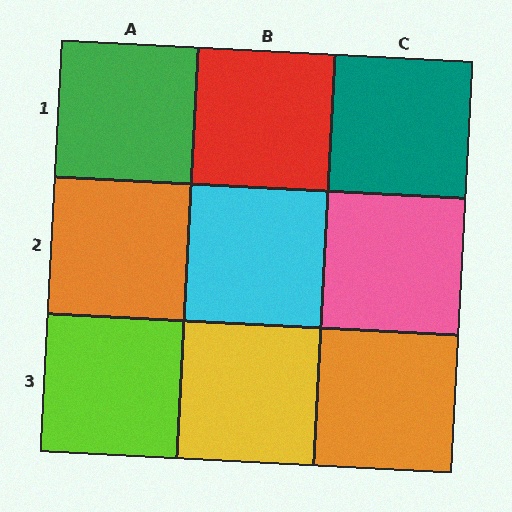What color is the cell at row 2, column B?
Cyan.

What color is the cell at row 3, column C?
Orange.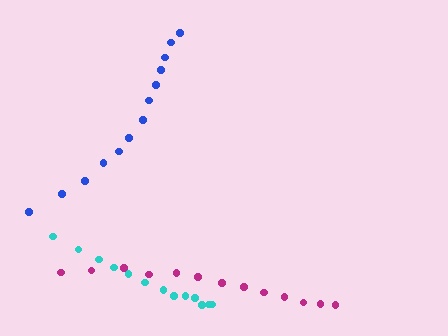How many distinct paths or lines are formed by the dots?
There are 3 distinct paths.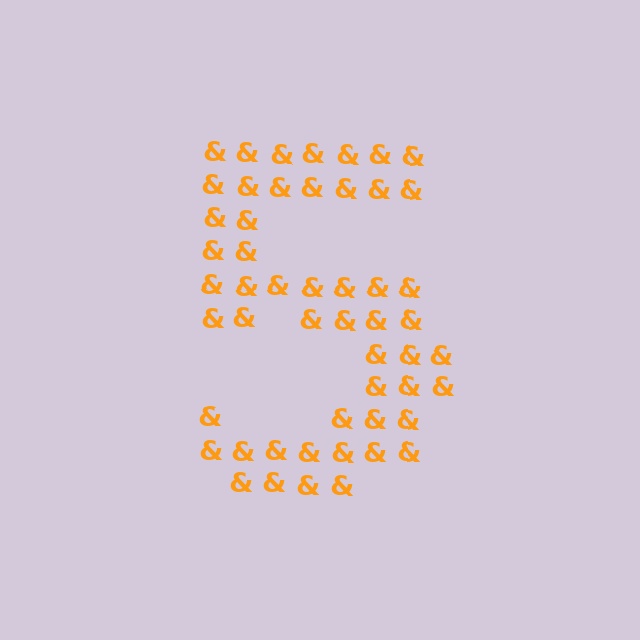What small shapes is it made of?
It is made of small ampersands.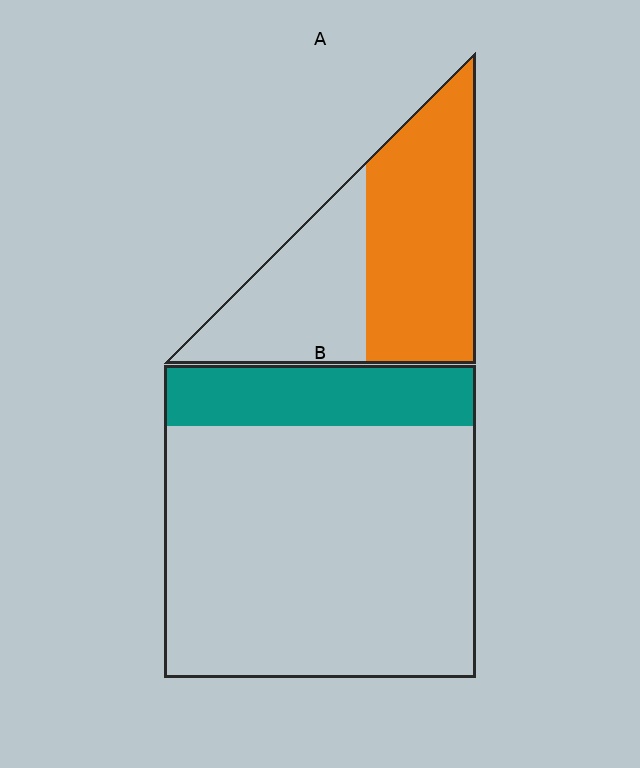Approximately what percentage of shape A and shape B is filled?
A is approximately 60% and B is approximately 20%.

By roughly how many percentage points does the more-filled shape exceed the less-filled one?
By roughly 40 percentage points (A over B).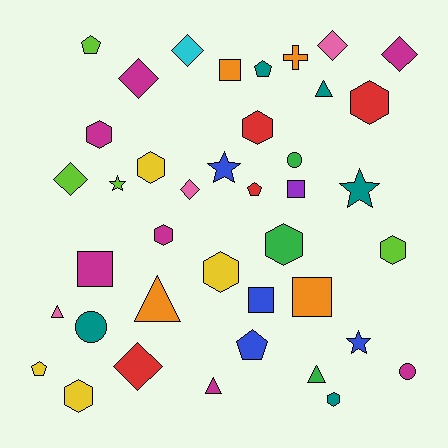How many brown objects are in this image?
There are no brown objects.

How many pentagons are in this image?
There are 5 pentagons.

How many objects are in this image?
There are 40 objects.